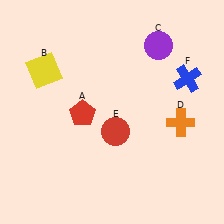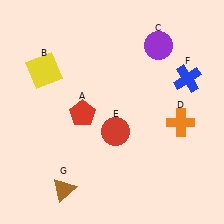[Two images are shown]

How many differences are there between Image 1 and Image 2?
There is 1 difference between the two images.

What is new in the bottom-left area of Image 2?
A brown triangle (G) was added in the bottom-left area of Image 2.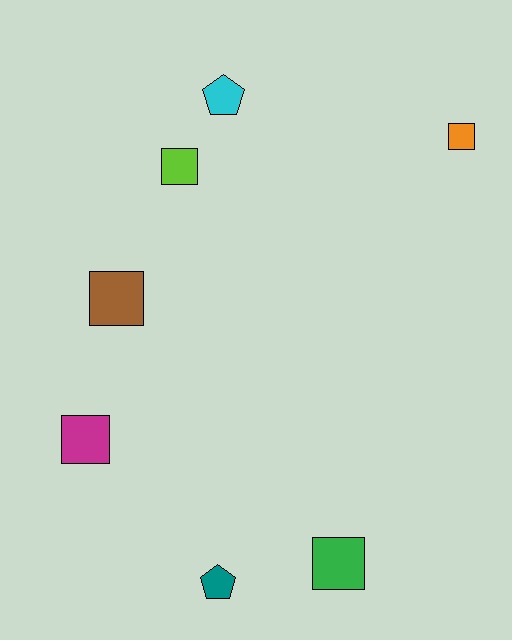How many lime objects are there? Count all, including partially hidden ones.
There is 1 lime object.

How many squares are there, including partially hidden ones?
There are 5 squares.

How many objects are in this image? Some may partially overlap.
There are 7 objects.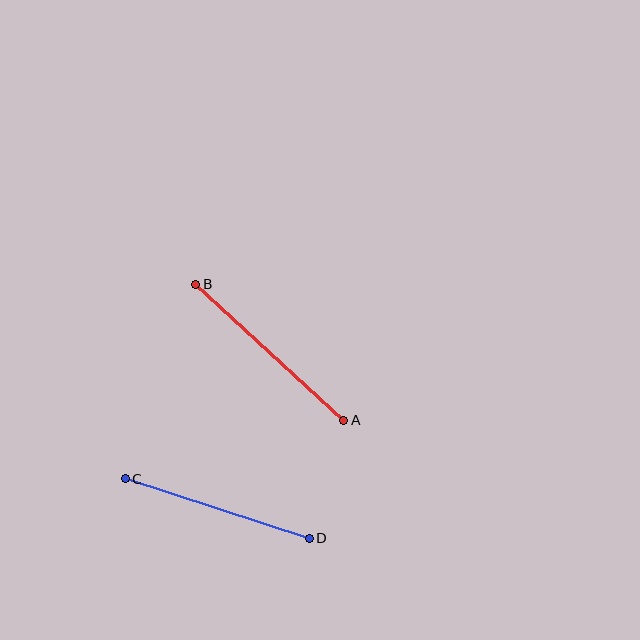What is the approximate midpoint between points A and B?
The midpoint is at approximately (270, 352) pixels.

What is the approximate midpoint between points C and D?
The midpoint is at approximately (217, 508) pixels.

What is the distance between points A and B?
The distance is approximately 201 pixels.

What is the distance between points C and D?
The distance is approximately 194 pixels.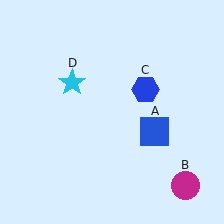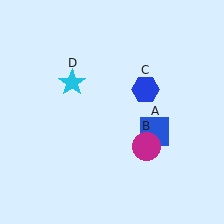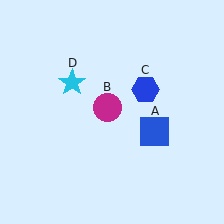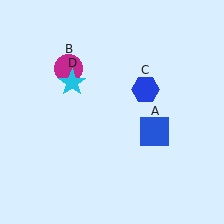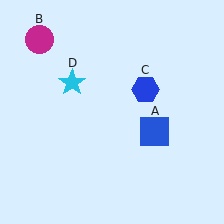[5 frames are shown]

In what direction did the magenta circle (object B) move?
The magenta circle (object B) moved up and to the left.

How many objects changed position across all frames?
1 object changed position: magenta circle (object B).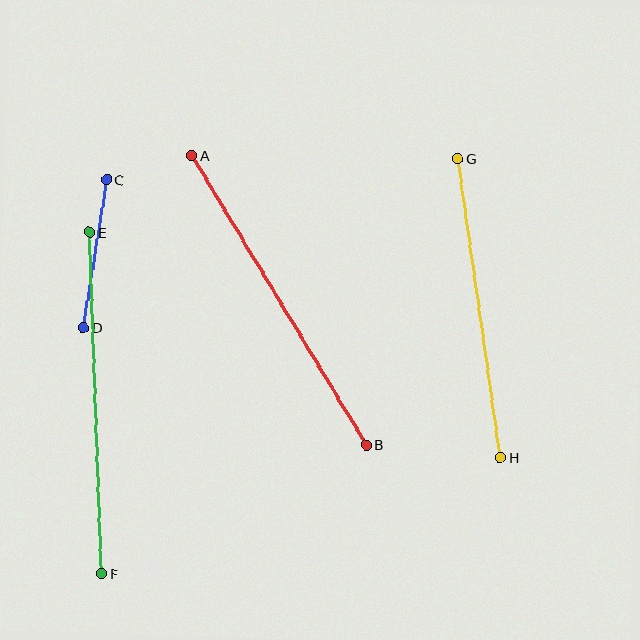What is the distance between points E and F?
The distance is approximately 341 pixels.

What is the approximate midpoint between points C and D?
The midpoint is at approximately (95, 254) pixels.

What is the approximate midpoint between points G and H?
The midpoint is at approximately (479, 308) pixels.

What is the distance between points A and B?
The distance is approximately 338 pixels.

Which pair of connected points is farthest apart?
Points E and F are farthest apart.